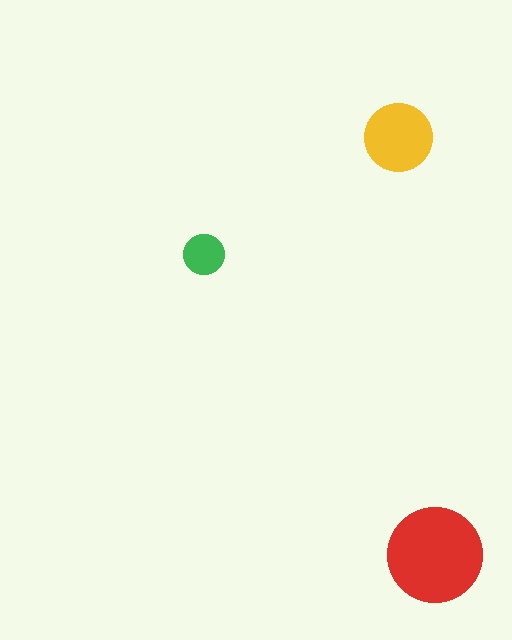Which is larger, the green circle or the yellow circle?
The yellow one.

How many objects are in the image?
There are 3 objects in the image.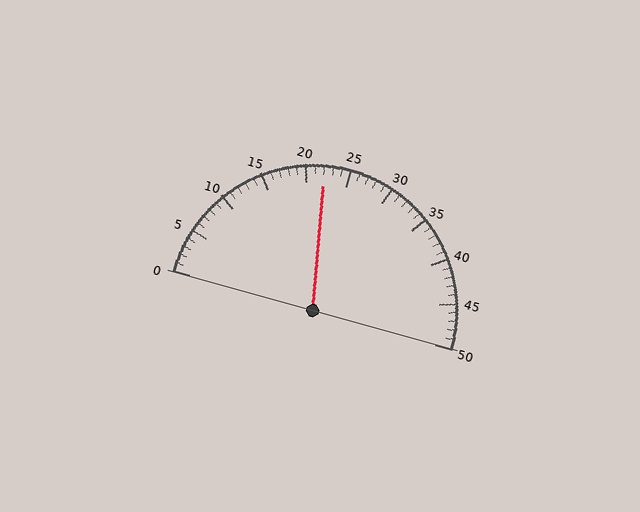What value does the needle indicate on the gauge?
The needle indicates approximately 22.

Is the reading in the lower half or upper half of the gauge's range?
The reading is in the lower half of the range (0 to 50).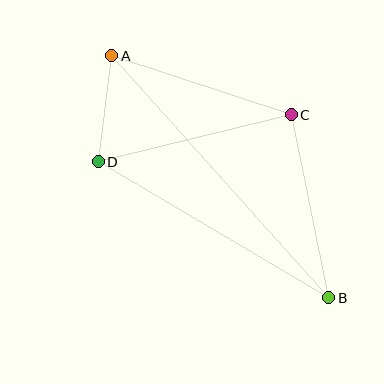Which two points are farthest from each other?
Points A and B are farthest from each other.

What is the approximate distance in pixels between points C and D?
The distance between C and D is approximately 198 pixels.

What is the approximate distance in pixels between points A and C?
The distance between A and C is approximately 189 pixels.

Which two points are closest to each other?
Points A and D are closest to each other.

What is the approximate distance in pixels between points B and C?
The distance between B and C is approximately 187 pixels.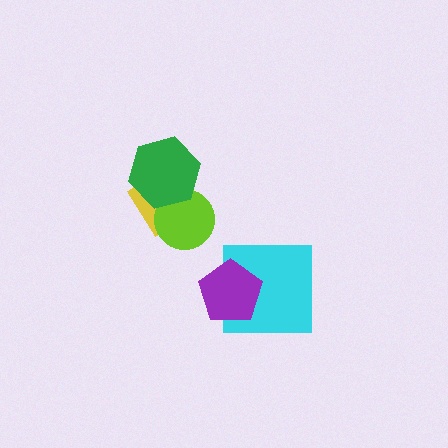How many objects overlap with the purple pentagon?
1 object overlaps with the purple pentagon.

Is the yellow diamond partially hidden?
Yes, it is partially covered by another shape.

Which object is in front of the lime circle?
The green hexagon is in front of the lime circle.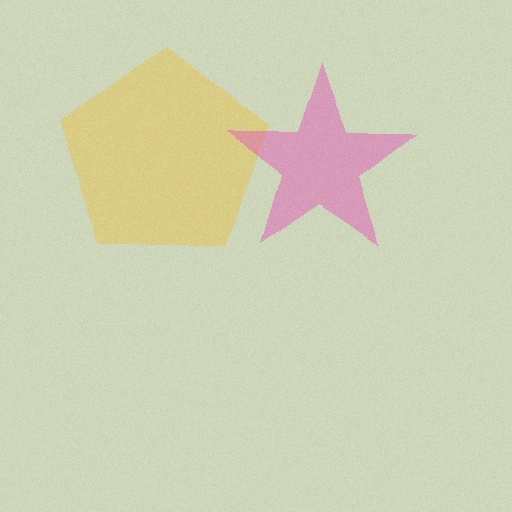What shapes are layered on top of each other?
The layered shapes are: a yellow pentagon, a pink star.